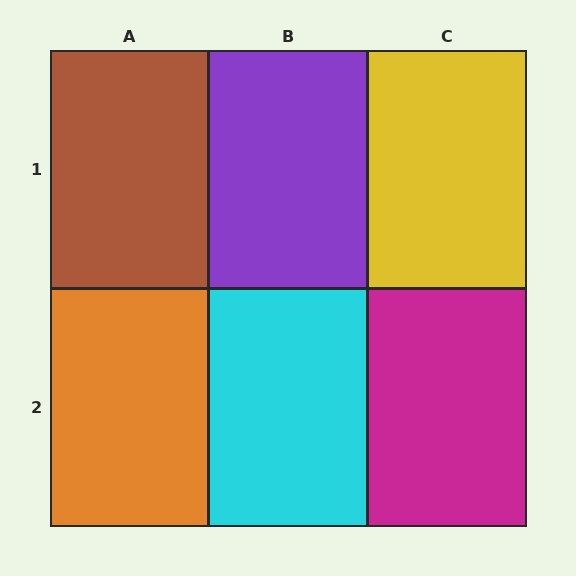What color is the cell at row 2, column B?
Cyan.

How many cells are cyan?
1 cell is cyan.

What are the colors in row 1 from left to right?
Brown, purple, yellow.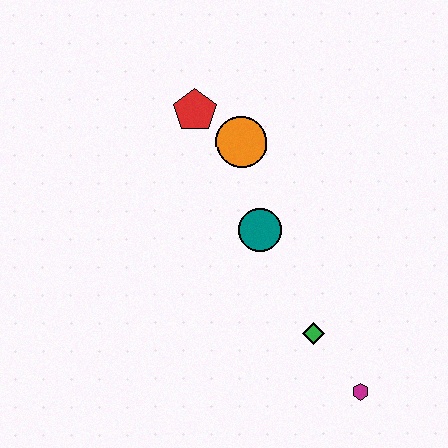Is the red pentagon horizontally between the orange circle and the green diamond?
No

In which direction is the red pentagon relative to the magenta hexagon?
The red pentagon is above the magenta hexagon.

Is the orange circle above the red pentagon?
No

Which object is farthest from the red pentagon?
The magenta hexagon is farthest from the red pentagon.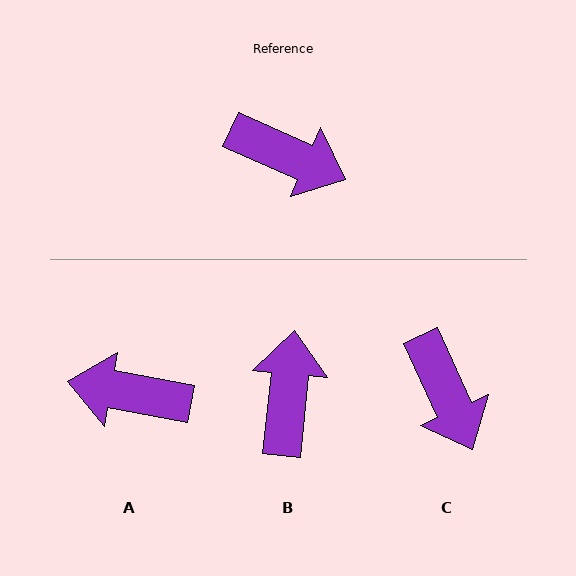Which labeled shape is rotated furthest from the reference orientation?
A, about 167 degrees away.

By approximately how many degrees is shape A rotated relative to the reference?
Approximately 167 degrees clockwise.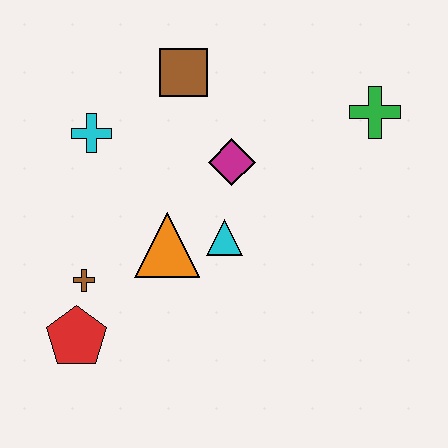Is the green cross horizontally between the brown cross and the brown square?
No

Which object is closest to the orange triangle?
The cyan triangle is closest to the orange triangle.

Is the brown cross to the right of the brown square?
No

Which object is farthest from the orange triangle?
The green cross is farthest from the orange triangle.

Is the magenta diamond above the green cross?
No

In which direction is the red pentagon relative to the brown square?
The red pentagon is below the brown square.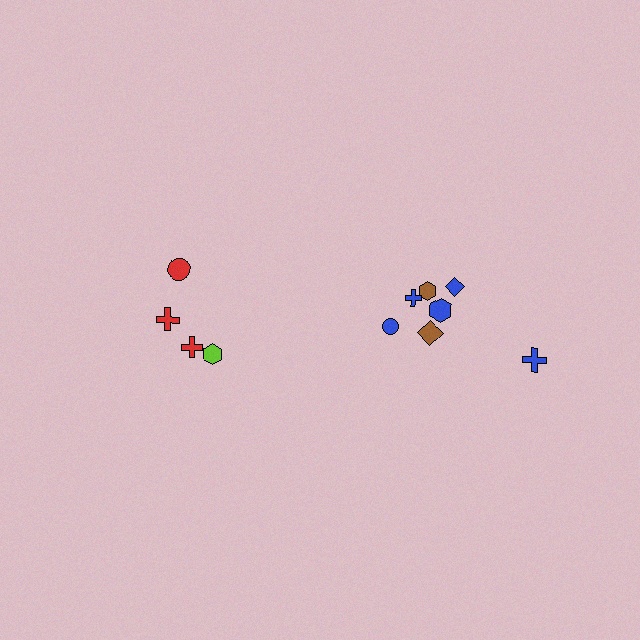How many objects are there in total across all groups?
There are 11 objects.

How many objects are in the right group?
There are 7 objects.